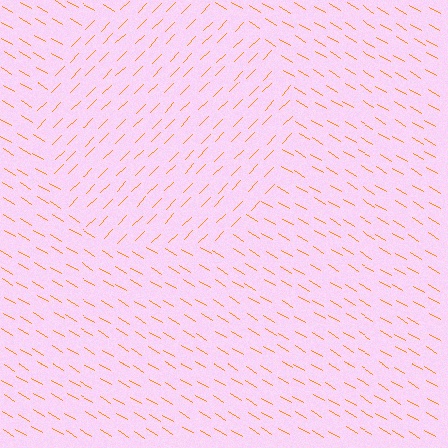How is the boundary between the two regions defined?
The boundary is defined purely by a change in line orientation (approximately 76 degrees difference). All lines are the same color and thickness.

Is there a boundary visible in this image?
Yes, there is a texture boundary formed by a change in line orientation.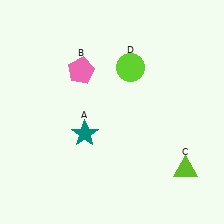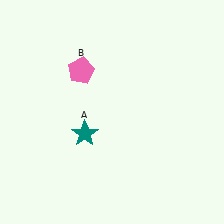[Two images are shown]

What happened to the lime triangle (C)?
The lime triangle (C) was removed in Image 2. It was in the bottom-right area of Image 1.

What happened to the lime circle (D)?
The lime circle (D) was removed in Image 2. It was in the top-right area of Image 1.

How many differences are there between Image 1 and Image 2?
There are 2 differences between the two images.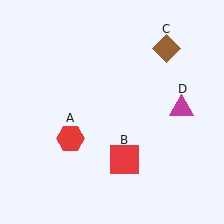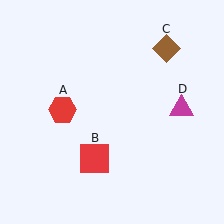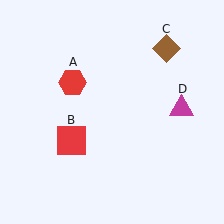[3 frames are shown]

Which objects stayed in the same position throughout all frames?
Brown diamond (object C) and magenta triangle (object D) remained stationary.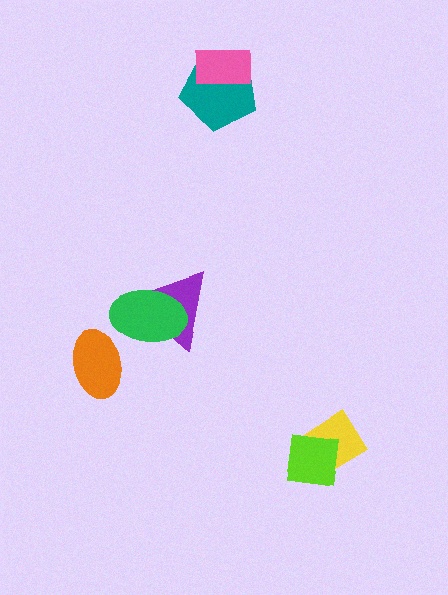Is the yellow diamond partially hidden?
Yes, it is partially covered by another shape.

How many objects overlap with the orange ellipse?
0 objects overlap with the orange ellipse.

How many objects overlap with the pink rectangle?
1 object overlaps with the pink rectangle.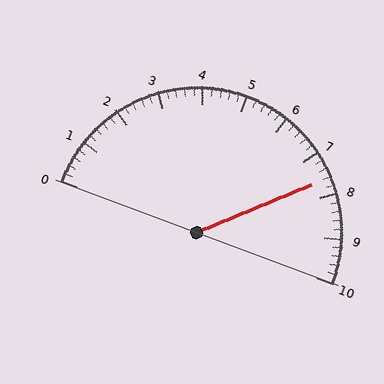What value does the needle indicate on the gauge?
The needle indicates approximately 7.6.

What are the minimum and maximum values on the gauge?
The gauge ranges from 0 to 10.